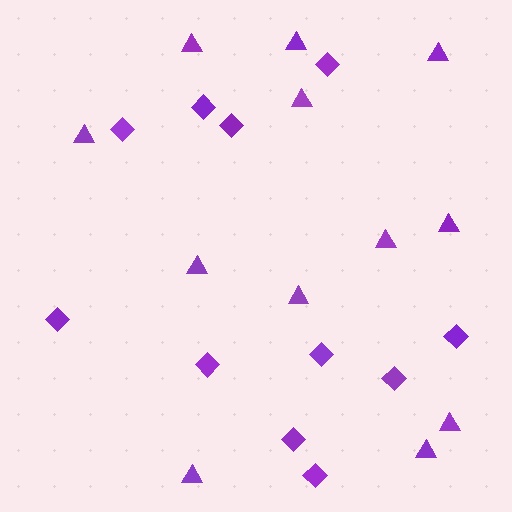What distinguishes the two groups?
There are 2 groups: one group of triangles (12) and one group of diamonds (11).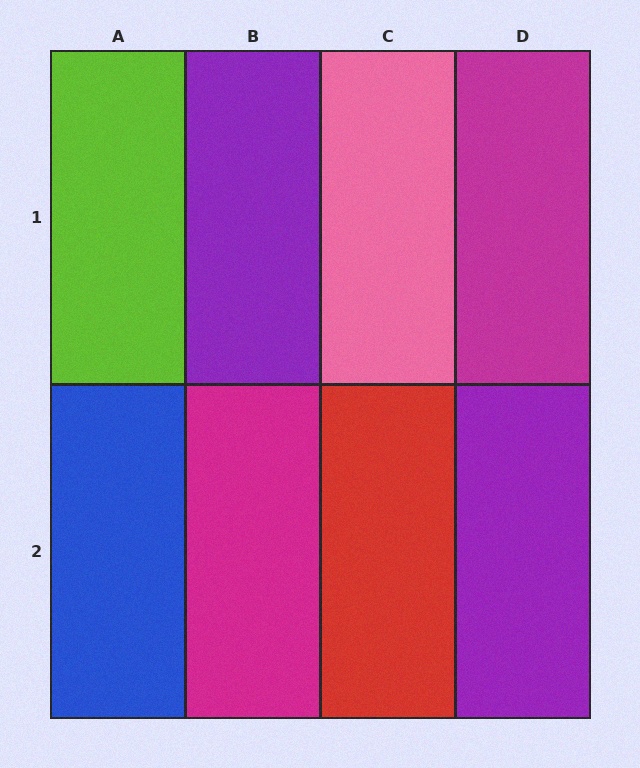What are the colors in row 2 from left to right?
Blue, magenta, red, purple.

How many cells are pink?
1 cell is pink.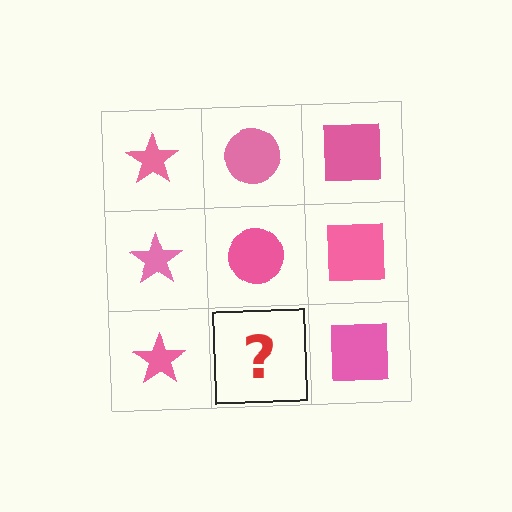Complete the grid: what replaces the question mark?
The question mark should be replaced with a pink circle.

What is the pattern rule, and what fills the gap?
The rule is that each column has a consistent shape. The gap should be filled with a pink circle.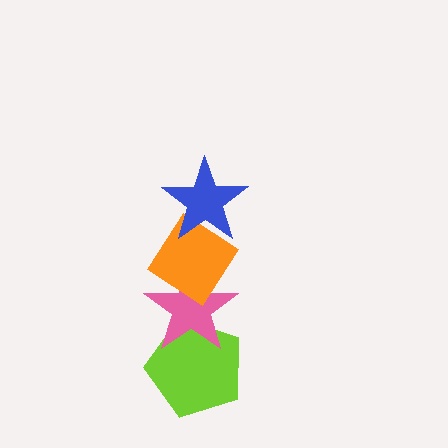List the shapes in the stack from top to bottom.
From top to bottom: the blue star, the orange diamond, the pink star, the lime pentagon.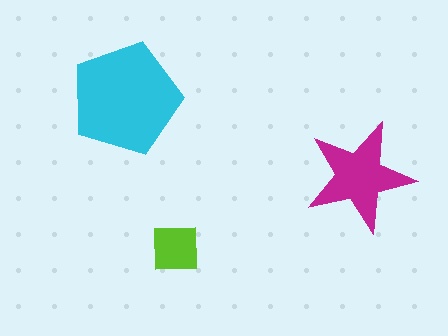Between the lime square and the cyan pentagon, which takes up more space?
The cyan pentagon.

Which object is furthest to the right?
The magenta star is rightmost.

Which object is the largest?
The cyan pentagon.